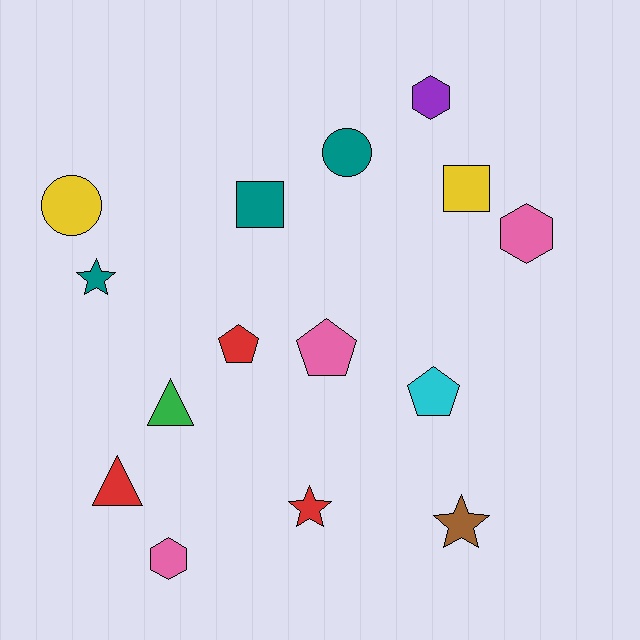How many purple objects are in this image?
There is 1 purple object.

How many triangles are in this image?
There are 2 triangles.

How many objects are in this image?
There are 15 objects.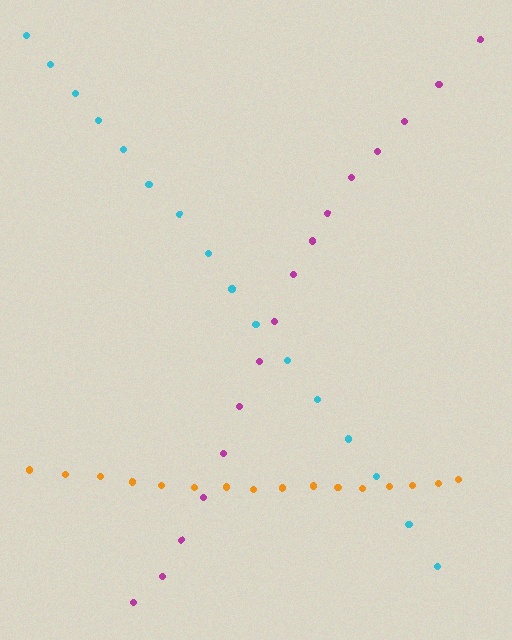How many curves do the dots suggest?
There are 3 distinct paths.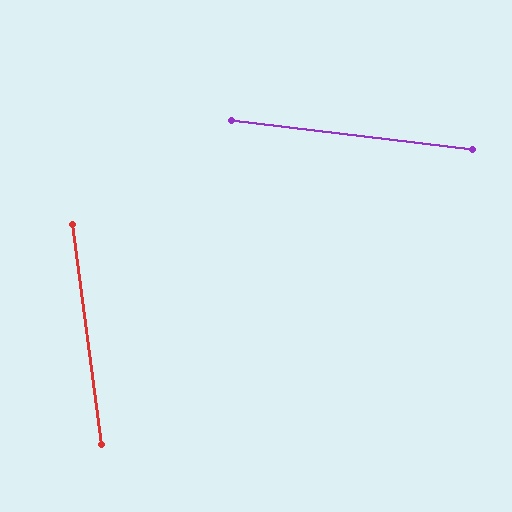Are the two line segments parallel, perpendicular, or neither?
Neither parallel nor perpendicular — they differ by about 75°.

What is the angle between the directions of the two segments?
Approximately 75 degrees.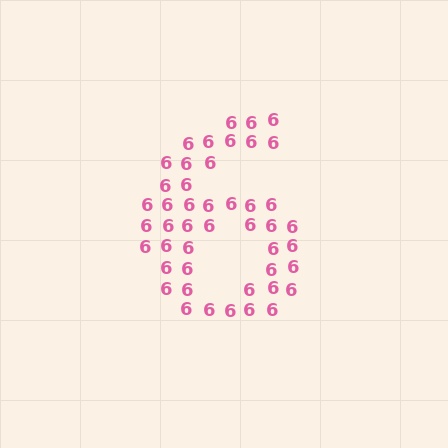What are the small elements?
The small elements are digit 6's.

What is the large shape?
The large shape is the digit 6.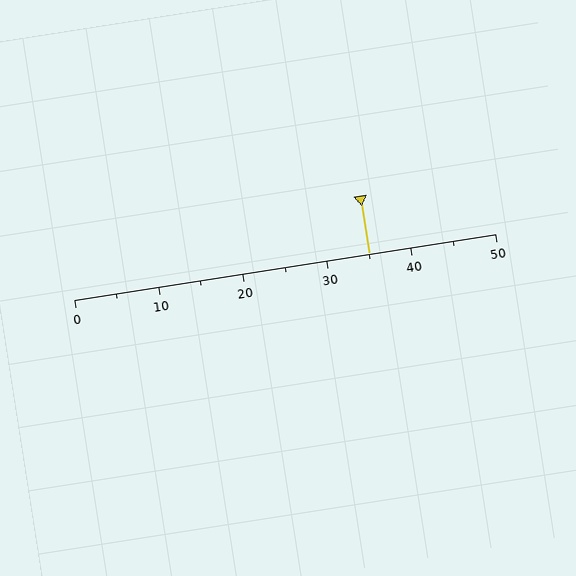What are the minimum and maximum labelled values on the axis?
The axis runs from 0 to 50.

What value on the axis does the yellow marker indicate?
The marker indicates approximately 35.